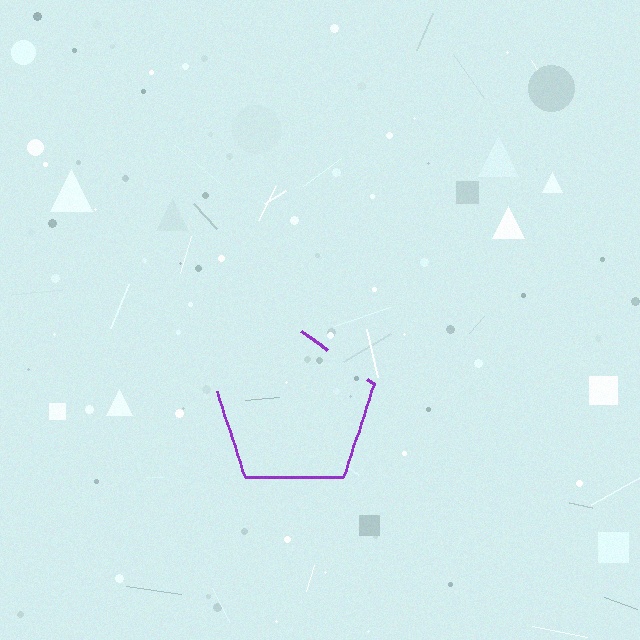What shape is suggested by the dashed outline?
The dashed outline suggests a pentagon.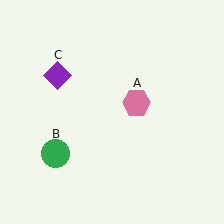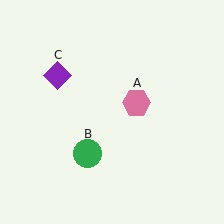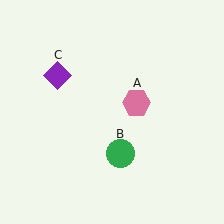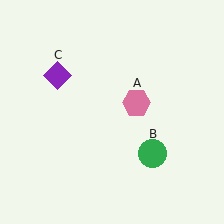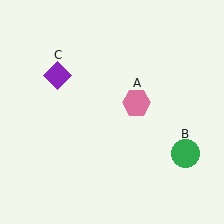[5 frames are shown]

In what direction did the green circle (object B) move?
The green circle (object B) moved right.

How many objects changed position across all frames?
1 object changed position: green circle (object B).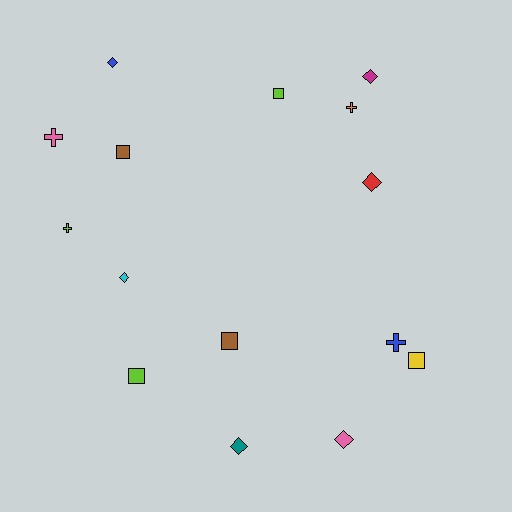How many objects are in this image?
There are 15 objects.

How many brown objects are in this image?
There are 2 brown objects.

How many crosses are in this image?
There are 4 crosses.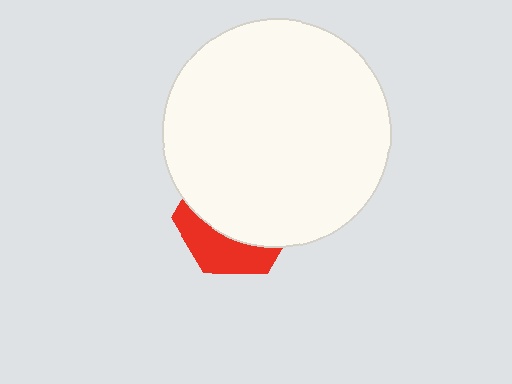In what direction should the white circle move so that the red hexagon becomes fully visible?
The white circle should move up. That is the shortest direction to clear the overlap and leave the red hexagon fully visible.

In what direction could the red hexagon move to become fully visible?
The red hexagon could move down. That would shift it out from behind the white circle entirely.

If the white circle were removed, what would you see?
You would see the complete red hexagon.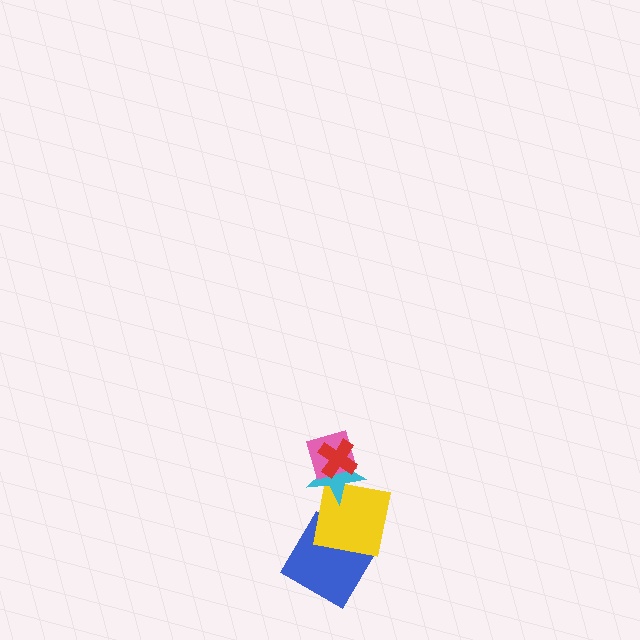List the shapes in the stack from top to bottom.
From top to bottom: the red cross, the pink diamond, the cyan star, the yellow square, the blue diamond.